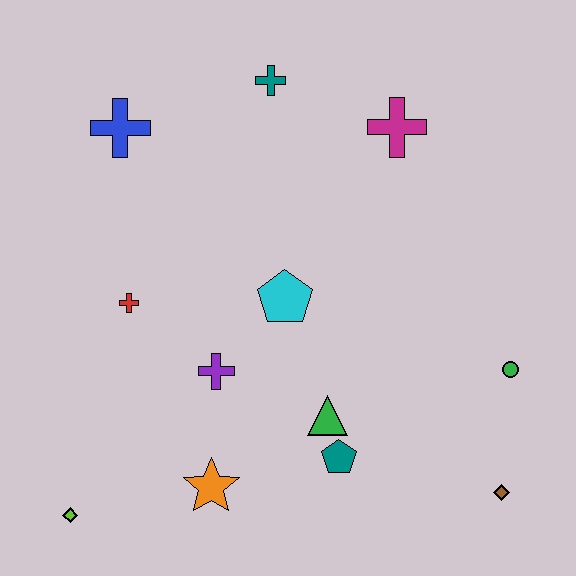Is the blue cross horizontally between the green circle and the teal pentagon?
No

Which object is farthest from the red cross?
The brown diamond is farthest from the red cross.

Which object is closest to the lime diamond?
The orange star is closest to the lime diamond.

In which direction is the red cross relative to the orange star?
The red cross is above the orange star.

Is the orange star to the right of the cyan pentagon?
No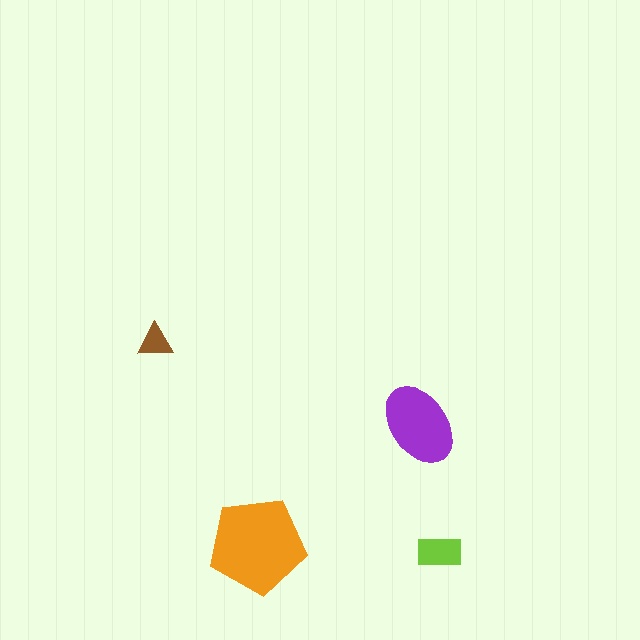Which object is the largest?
The orange pentagon.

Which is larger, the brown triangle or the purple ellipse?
The purple ellipse.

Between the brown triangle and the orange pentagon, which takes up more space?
The orange pentagon.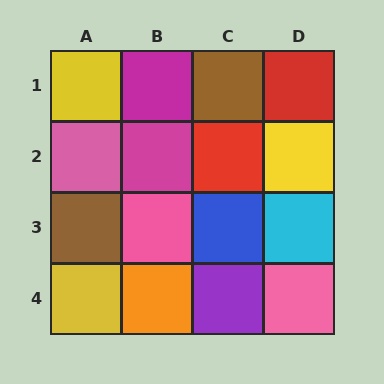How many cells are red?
2 cells are red.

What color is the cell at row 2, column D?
Yellow.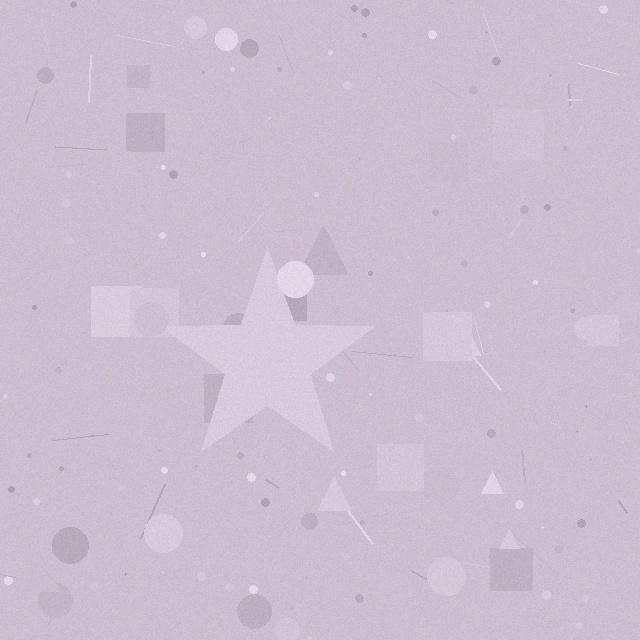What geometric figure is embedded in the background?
A star is embedded in the background.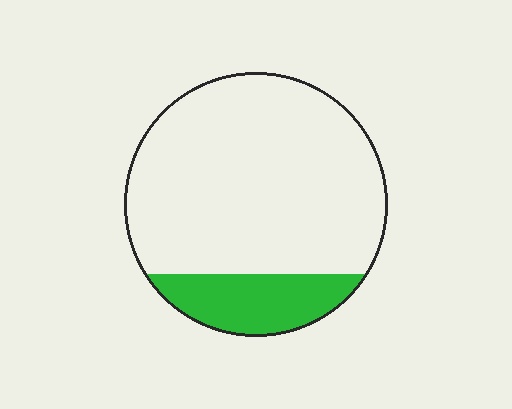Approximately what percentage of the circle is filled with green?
Approximately 20%.